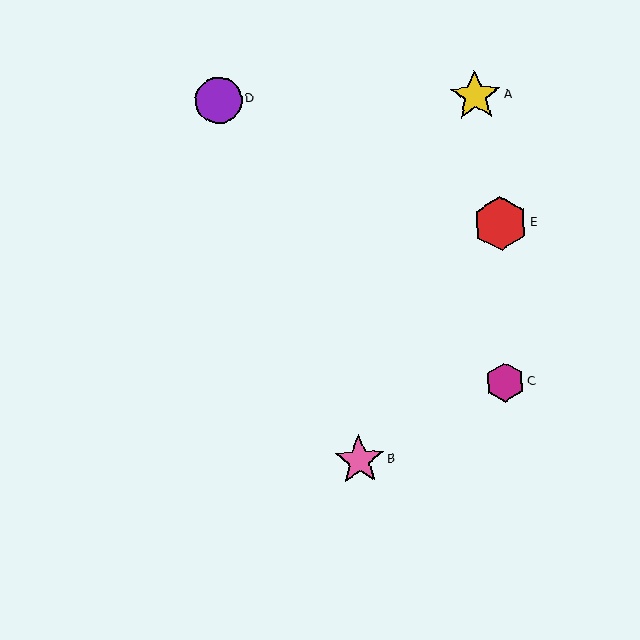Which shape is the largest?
The red hexagon (labeled E) is the largest.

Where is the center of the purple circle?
The center of the purple circle is at (218, 100).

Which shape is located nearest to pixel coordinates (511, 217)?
The red hexagon (labeled E) at (500, 223) is nearest to that location.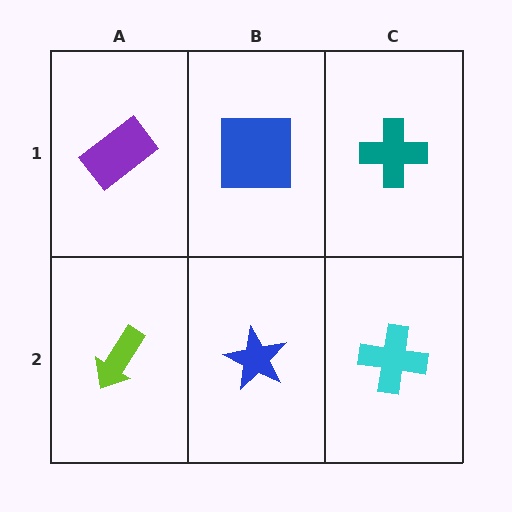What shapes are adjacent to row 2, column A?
A purple rectangle (row 1, column A), a blue star (row 2, column B).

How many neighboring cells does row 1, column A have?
2.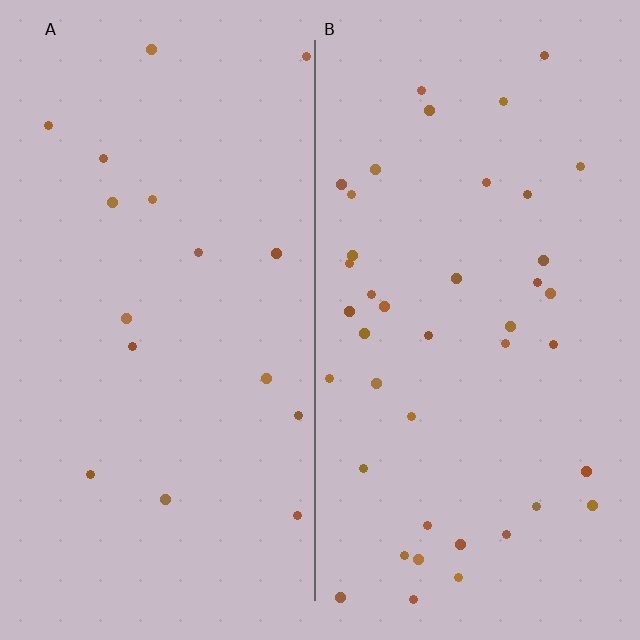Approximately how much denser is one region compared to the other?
Approximately 2.5× — region B over region A.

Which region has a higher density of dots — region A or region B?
B (the right).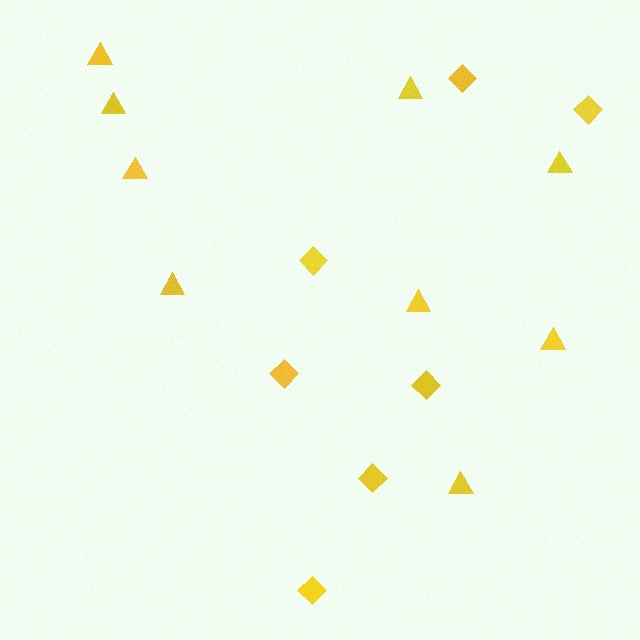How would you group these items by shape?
There are 2 groups: one group of triangles (9) and one group of diamonds (7).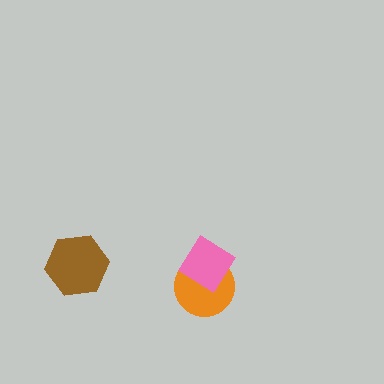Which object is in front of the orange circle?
The pink diamond is in front of the orange circle.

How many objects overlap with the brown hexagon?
0 objects overlap with the brown hexagon.